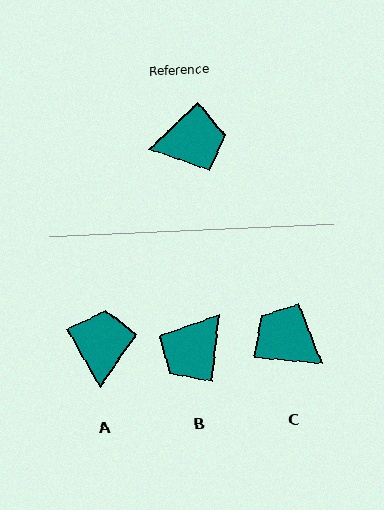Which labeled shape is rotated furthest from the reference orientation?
B, about 140 degrees away.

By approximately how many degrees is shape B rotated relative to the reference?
Approximately 140 degrees clockwise.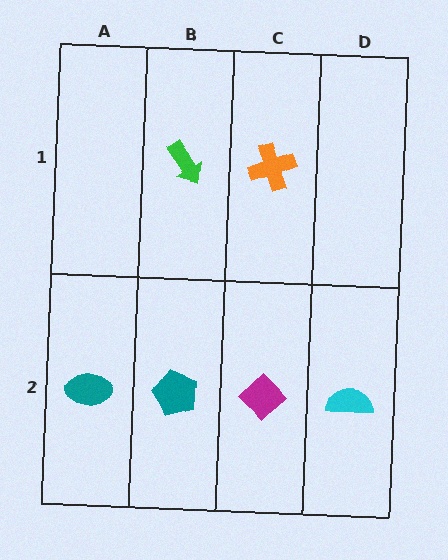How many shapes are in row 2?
4 shapes.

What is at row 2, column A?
A teal ellipse.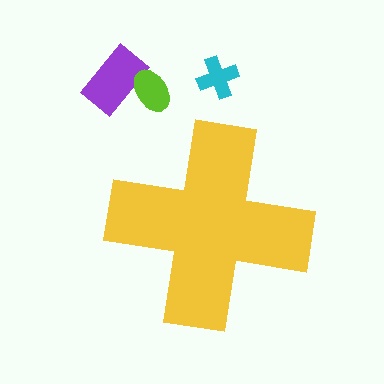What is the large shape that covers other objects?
A yellow cross.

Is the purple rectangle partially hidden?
No, the purple rectangle is fully visible.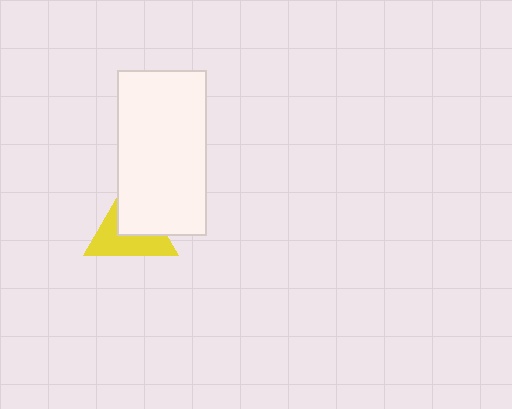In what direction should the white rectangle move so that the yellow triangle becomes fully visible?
The white rectangle should move toward the upper-right. That is the shortest direction to clear the overlap and leave the yellow triangle fully visible.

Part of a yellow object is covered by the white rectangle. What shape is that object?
It is a triangle.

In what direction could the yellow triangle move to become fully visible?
The yellow triangle could move toward the lower-left. That would shift it out from behind the white rectangle entirely.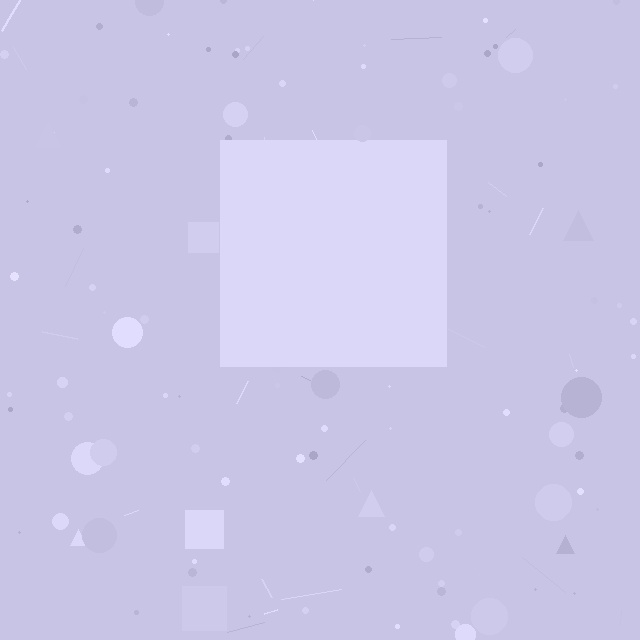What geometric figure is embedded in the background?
A square is embedded in the background.